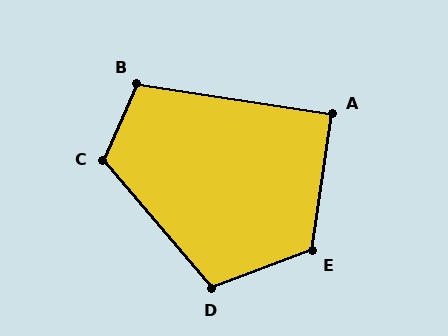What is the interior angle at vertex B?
Approximately 105 degrees (obtuse).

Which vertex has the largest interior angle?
E, at approximately 119 degrees.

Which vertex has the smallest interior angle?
A, at approximately 91 degrees.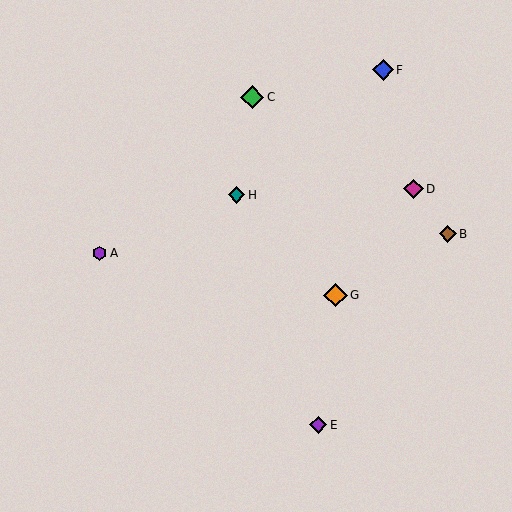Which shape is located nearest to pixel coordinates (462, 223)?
The brown diamond (labeled B) at (448, 234) is nearest to that location.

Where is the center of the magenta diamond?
The center of the magenta diamond is at (413, 189).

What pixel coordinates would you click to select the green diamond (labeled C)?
Click at (252, 97) to select the green diamond C.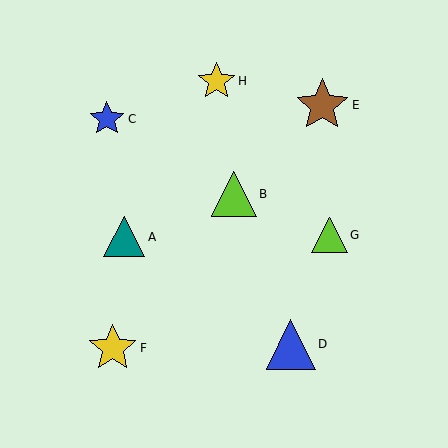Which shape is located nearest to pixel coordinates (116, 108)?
The blue star (labeled C) at (107, 119) is nearest to that location.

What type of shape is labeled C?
Shape C is a blue star.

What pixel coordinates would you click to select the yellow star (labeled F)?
Click at (113, 348) to select the yellow star F.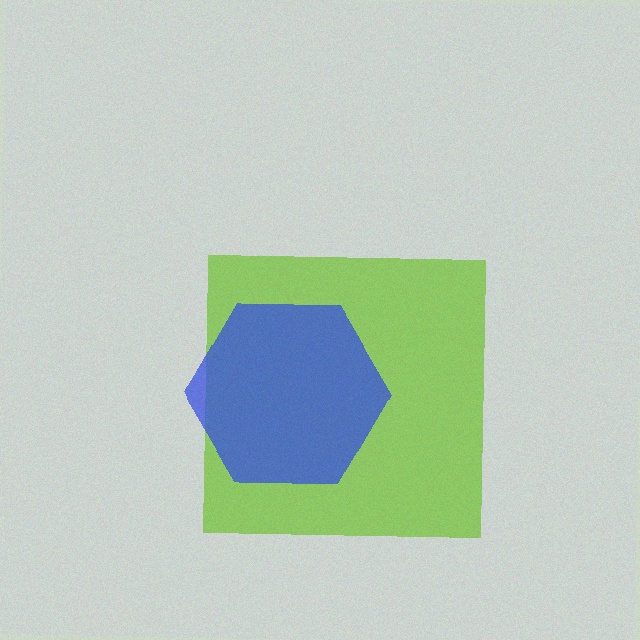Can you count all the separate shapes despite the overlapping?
Yes, there are 2 separate shapes.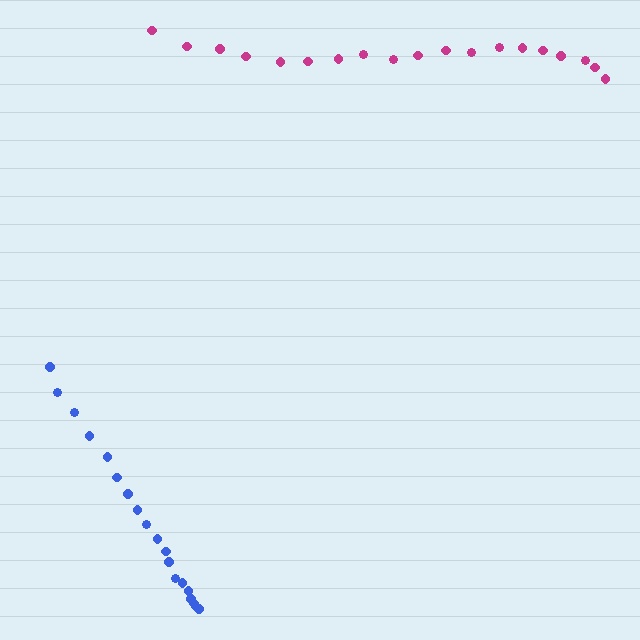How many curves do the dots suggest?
There are 2 distinct paths.